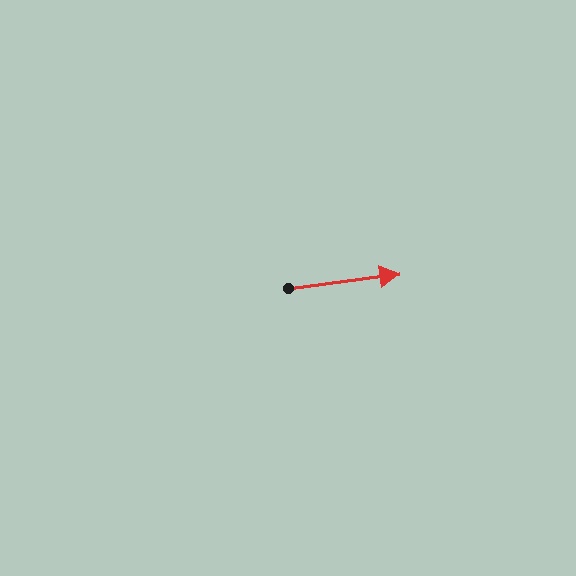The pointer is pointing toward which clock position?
Roughly 3 o'clock.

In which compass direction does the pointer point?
East.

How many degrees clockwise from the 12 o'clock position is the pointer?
Approximately 83 degrees.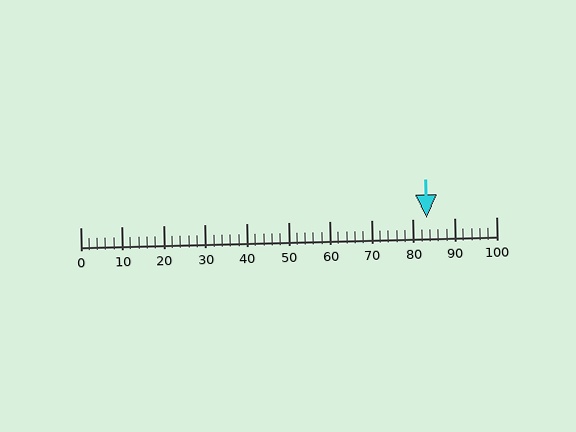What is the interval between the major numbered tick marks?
The major tick marks are spaced 10 units apart.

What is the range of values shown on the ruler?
The ruler shows values from 0 to 100.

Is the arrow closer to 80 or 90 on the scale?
The arrow is closer to 80.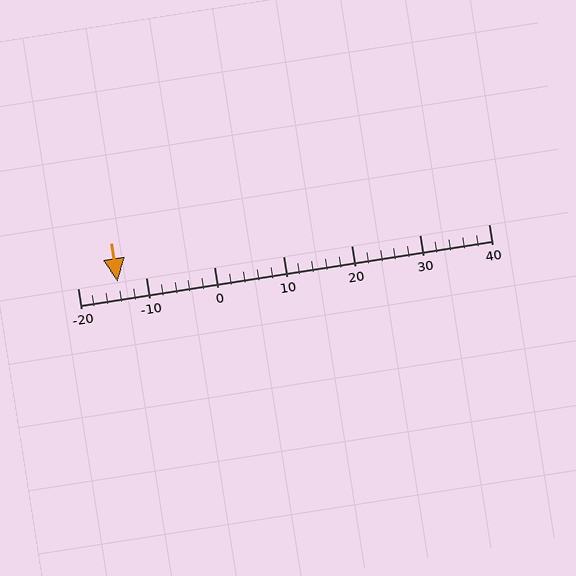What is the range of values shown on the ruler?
The ruler shows values from -20 to 40.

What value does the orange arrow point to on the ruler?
The orange arrow points to approximately -14.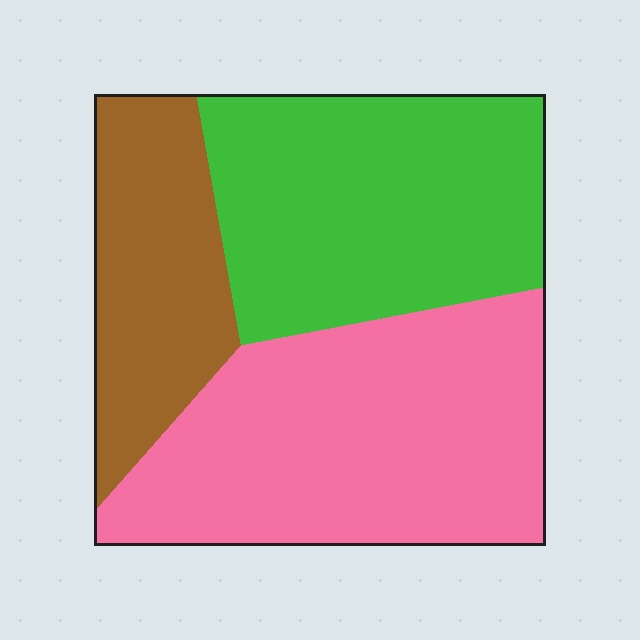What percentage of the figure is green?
Green takes up about three eighths (3/8) of the figure.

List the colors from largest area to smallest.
From largest to smallest: pink, green, brown.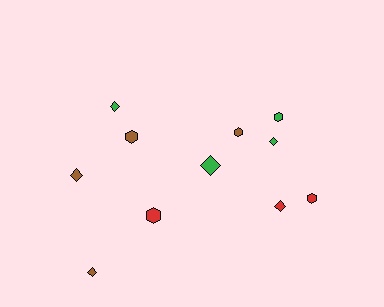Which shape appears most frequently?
Diamond, with 6 objects.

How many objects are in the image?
There are 11 objects.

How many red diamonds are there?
There is 1 red diamond.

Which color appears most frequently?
Green, with 4 objects.